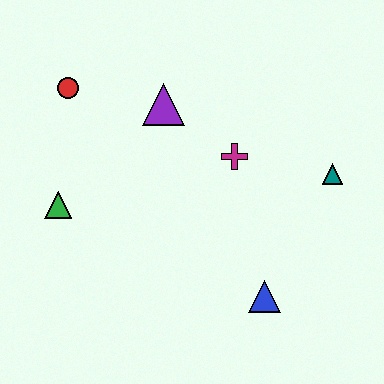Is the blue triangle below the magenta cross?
Yes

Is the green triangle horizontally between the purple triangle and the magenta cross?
No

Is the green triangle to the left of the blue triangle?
Yes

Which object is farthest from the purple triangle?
The blue triangle is farthest from the purple triangle.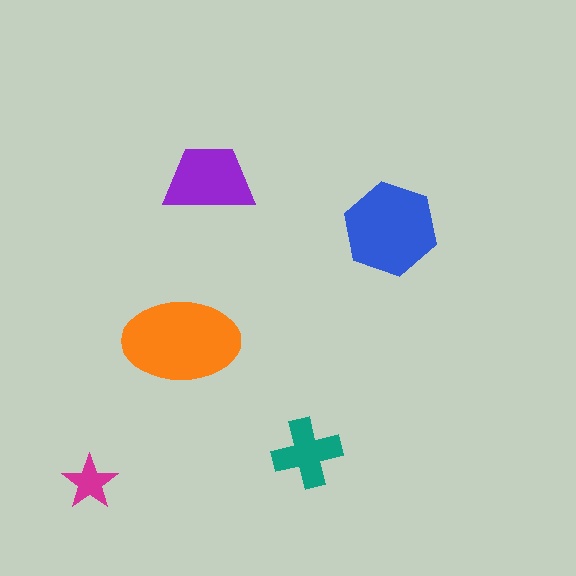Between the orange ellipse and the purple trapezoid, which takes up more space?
The orange ellipse.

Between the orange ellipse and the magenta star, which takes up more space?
The orange ellipse.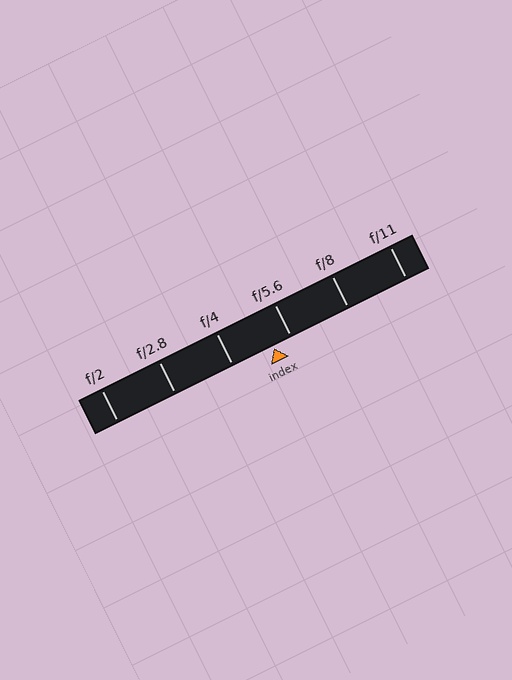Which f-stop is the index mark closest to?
The index mark is closest to f/5.6.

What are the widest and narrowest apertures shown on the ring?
The widest aperture shown is f/2 and the narrowest is f/11.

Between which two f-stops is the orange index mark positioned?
The index mark is between f/4 and f/5.6.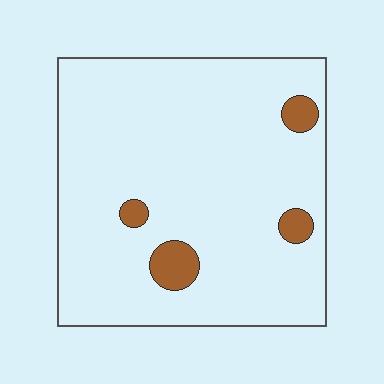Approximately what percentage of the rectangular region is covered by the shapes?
Approximately 5%.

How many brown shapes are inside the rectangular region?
4.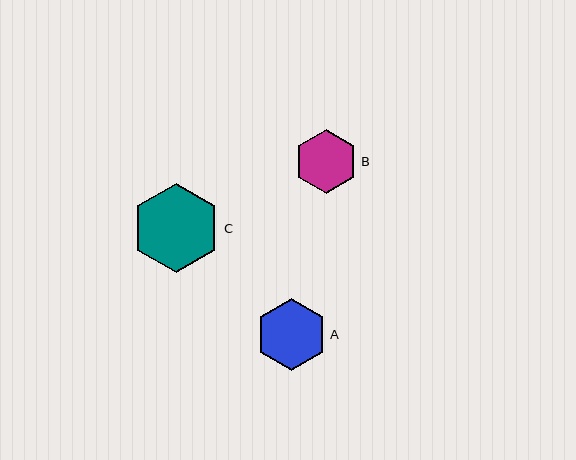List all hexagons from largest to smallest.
From largest to smallest: C, A, B.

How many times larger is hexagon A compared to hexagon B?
Hexagon A is approximately 1.1 times the size of hexagon B.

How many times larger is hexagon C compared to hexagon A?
Hexagon C is approximately 1.3 times the size of hexagon A.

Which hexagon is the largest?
Hexagon C is the largest with a size of approximately 89 pixels.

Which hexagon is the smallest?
Hexagon B is the smallest with a size of approximately 63 pixels.